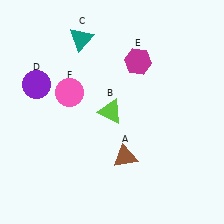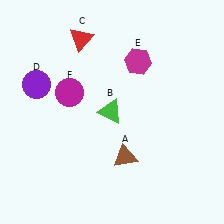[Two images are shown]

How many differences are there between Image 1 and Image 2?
There are 3 differences between the two images.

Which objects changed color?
B changed from lime to green. C changed from teal to red. F changed from pink to magenta.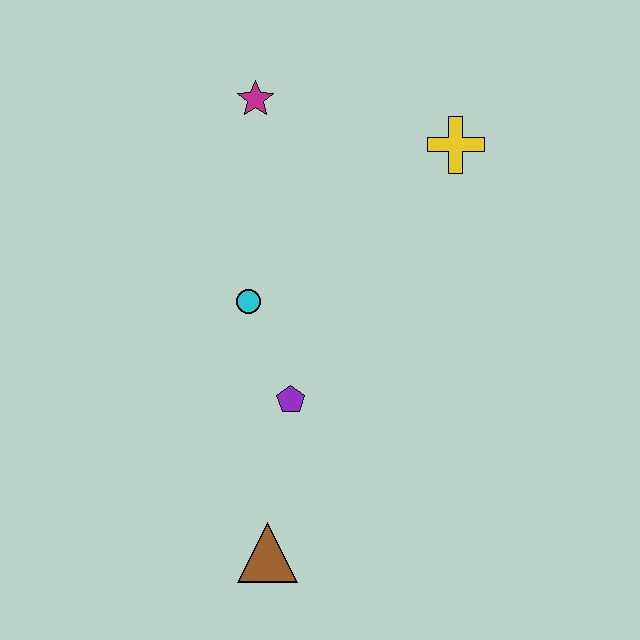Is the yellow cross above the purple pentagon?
Yes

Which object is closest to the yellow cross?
The magenta star is closest to the yellow cross.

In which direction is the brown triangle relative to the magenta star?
The brown triangle is below the magenta star.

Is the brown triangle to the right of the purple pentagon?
No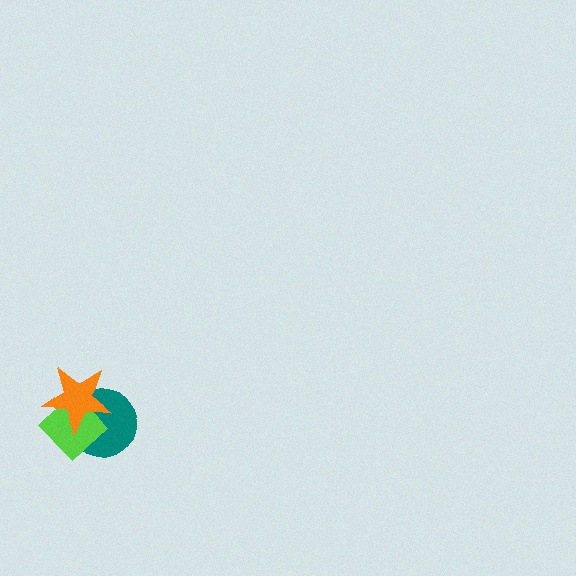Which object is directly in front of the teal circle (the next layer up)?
The lime diamond is directly in front of the teal circle.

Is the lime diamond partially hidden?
Yes, it is partially covered by another shape.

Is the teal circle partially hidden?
Yes, it is partially covered by another shape.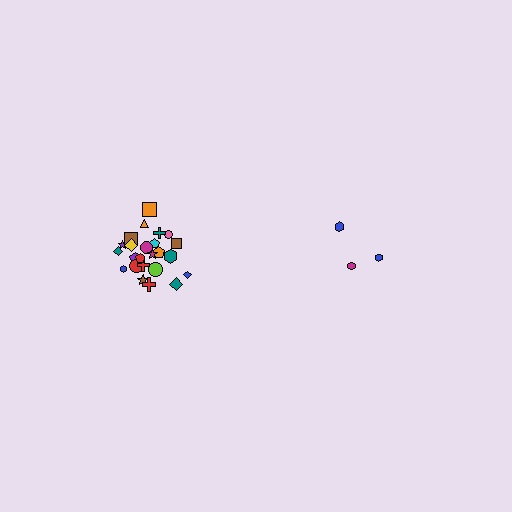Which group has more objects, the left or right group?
The left group.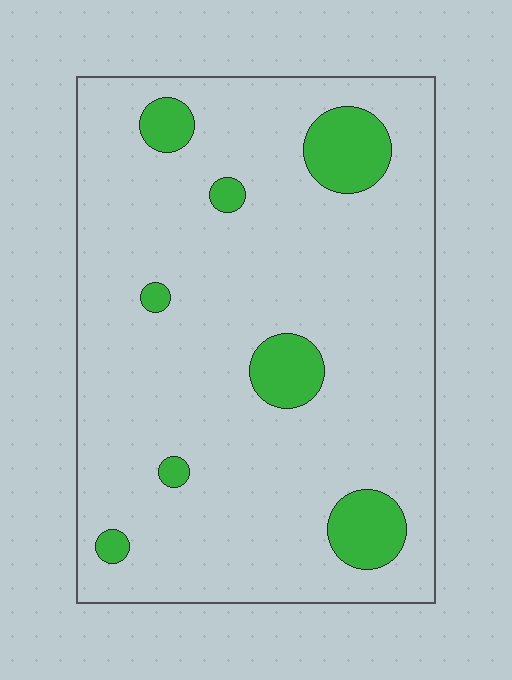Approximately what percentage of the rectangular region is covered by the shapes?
Approximately 10%.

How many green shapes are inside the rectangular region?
8.